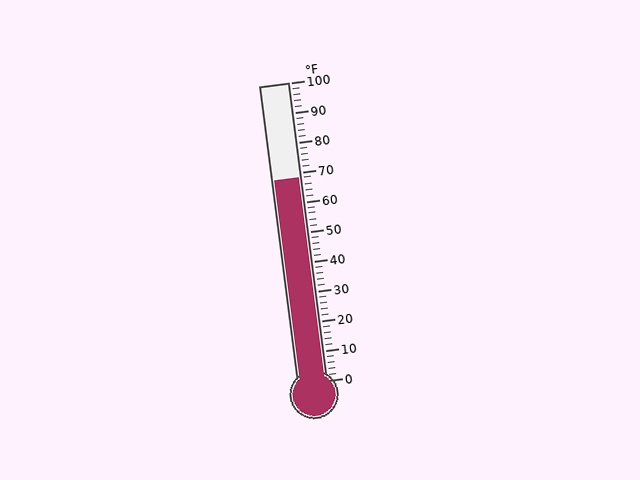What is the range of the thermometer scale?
The thermometer scale ranges from 0°F to 100°F.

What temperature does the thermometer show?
The thermometer shows approximately 68°F.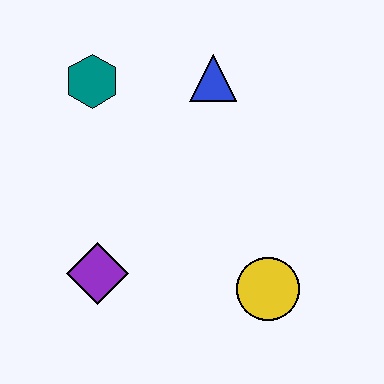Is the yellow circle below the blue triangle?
Yes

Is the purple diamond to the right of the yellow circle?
No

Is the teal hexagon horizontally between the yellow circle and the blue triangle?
No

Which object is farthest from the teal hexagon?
The yellow circle is farthest from the teal hexagon.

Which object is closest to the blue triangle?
The teal hexagon is closest to the blue triangle.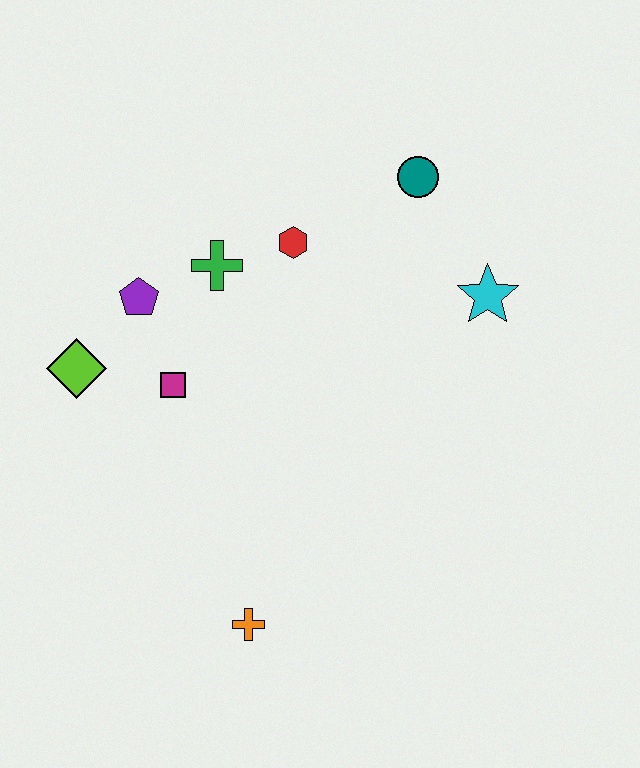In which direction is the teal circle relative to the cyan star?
The teal circle is above the cyan star.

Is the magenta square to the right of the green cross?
No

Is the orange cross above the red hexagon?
No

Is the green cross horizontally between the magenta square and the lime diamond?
No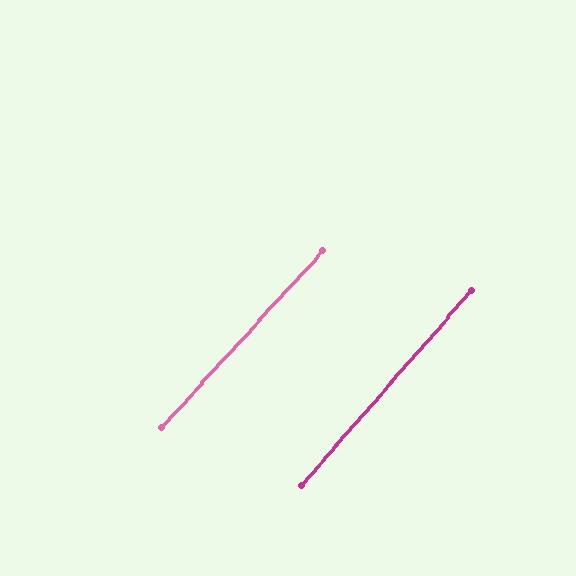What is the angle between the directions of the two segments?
Approximately 1 degree.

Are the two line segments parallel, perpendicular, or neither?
Parallel — their directions differ by only 1.3°.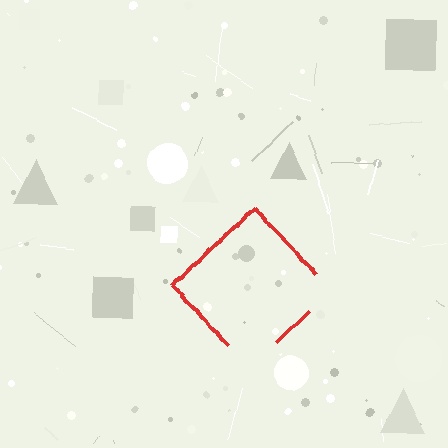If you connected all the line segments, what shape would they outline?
They would outline a diamond.